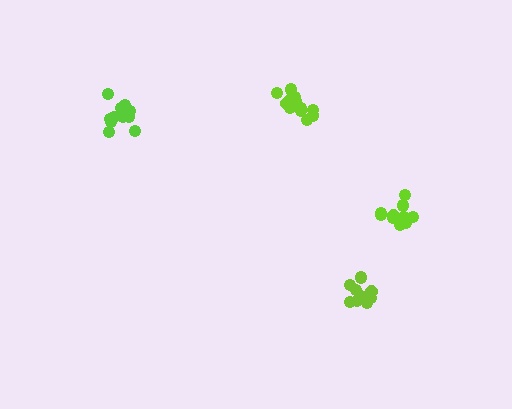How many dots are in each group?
Group 1: 9 dots, Group 2: 11 dots, Group 3: 15 dots, Group 4: 11 dots (46 total).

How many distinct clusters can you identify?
There are 4 distinct clusters.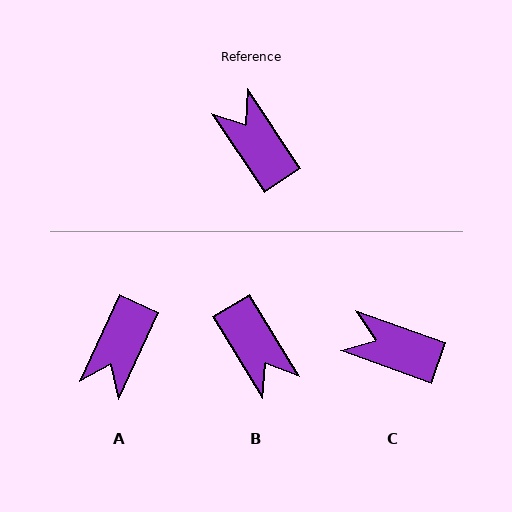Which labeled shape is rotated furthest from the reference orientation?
B, about 177 degrees away.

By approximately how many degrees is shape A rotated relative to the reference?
Approximately 121 degrees counter-clockwise.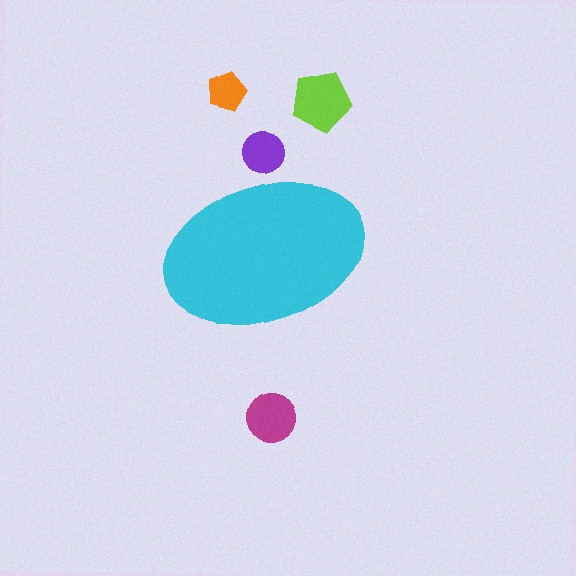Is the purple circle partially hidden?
Yes, the purple circle is partially hidden behind the cyan ellipse.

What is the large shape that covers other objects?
A cyan ellipse.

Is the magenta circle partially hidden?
No, the magenta circle is fully visible.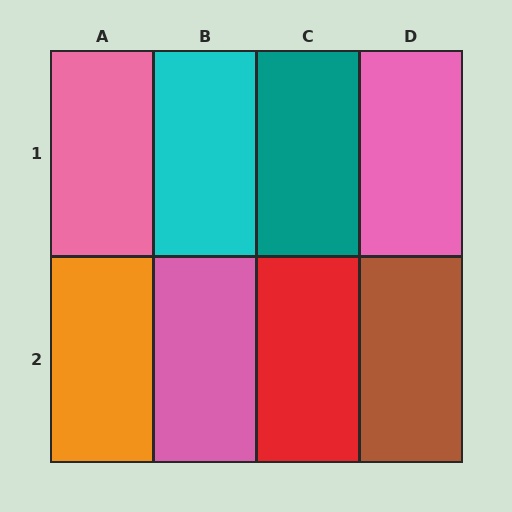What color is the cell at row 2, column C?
Red.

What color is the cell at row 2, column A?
Orange.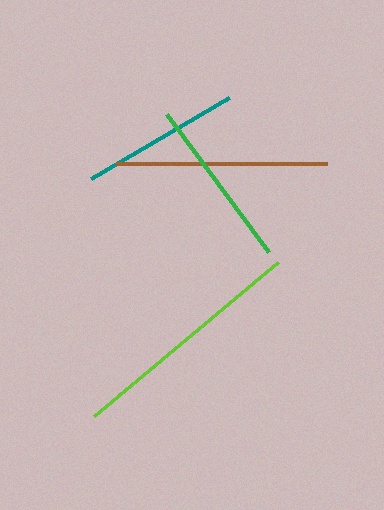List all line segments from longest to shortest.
From longest to shortest: lime, brown, green, teal.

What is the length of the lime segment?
The lime segment is approximately 241 pixels long.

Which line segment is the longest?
The lime line is the longest at approximately 241 pixels.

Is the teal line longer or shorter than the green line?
The green line is longer than the teal line.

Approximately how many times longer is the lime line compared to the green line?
The lime line is approximately 1.4 times the length of the green line.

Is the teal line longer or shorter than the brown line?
The brown line is longer than the teal line.